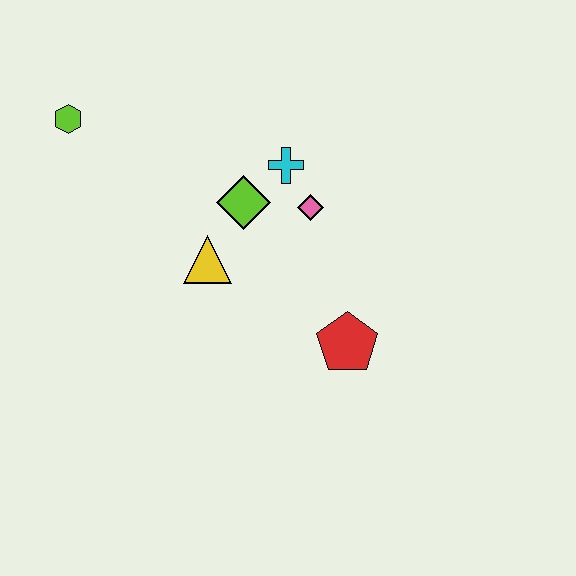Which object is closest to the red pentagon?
The pink diamond is closest to the red pentagon.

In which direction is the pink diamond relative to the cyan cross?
The pink diamond is below the cyan cross.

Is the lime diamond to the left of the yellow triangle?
No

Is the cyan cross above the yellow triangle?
Yes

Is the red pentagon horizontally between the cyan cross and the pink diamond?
No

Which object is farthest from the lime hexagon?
The red pentagon is farthest from the lime hexagon.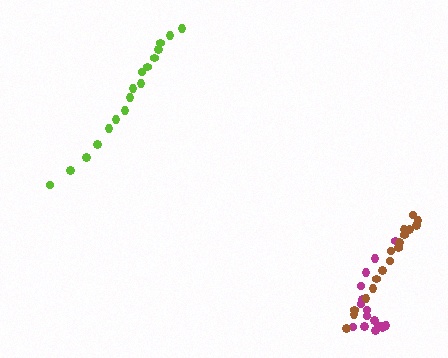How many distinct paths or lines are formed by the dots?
There are 3 distinct paths.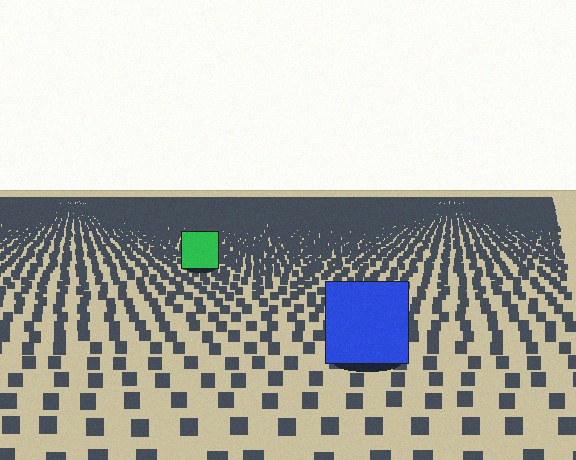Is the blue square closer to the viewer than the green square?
Yes. The blue square is closer — you can tell from the texture gradient: the ground texture is coarser near it.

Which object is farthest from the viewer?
The green square is farthest from the viewer. It appears smaller and the ground texture around it is denser.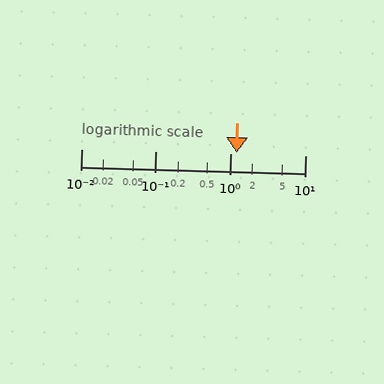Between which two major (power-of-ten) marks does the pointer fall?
The pointer is between 1 and 10.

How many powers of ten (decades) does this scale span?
The scale spans 3 decades, from 0.01 to 10.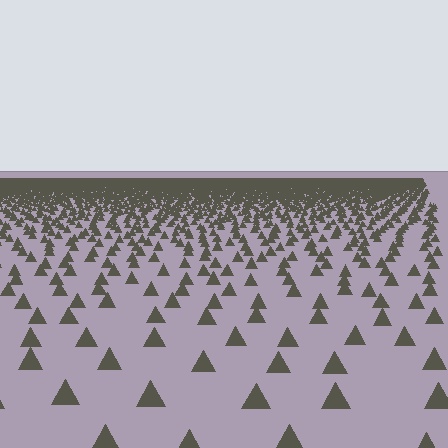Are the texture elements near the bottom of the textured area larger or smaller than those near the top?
Larger. Near the bottom, elements are closer to the viewer and appear at a bigger on-screen size.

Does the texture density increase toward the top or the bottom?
Density increases toward the top.